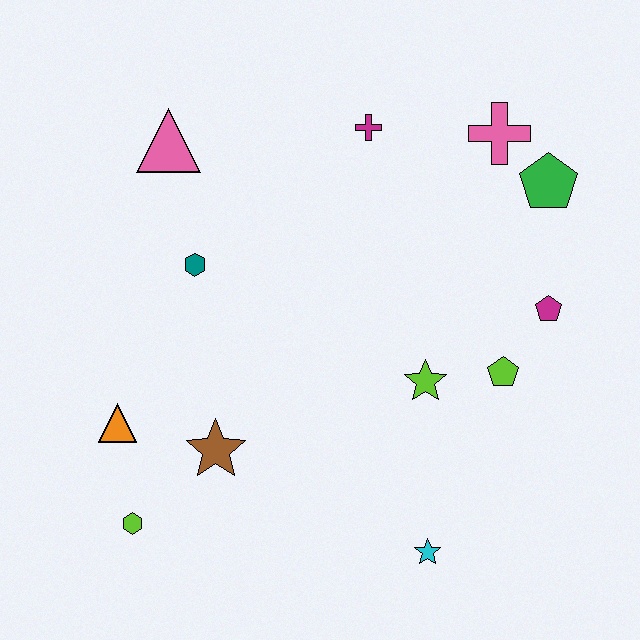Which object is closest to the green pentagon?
The pink cross is closest to the green pentagon.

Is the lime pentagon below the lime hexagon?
No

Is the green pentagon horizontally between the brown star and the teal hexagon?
No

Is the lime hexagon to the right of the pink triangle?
No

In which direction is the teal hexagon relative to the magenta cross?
The teal hexagon is to the left of the magenta cross.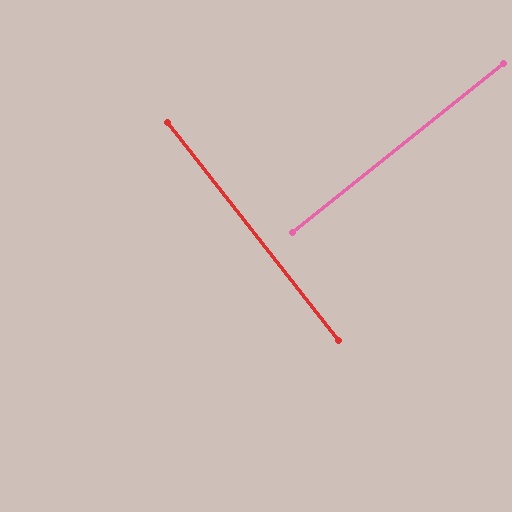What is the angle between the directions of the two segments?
Approximately 89 degrees.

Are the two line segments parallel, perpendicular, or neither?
Perpendicular — they meet at approximately 89°.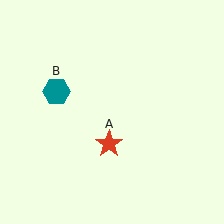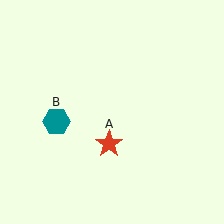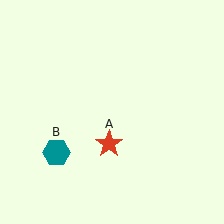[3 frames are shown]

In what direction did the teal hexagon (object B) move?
The teal hexagon (object B) moved down.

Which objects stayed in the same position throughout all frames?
Red star (object A) remained stationary.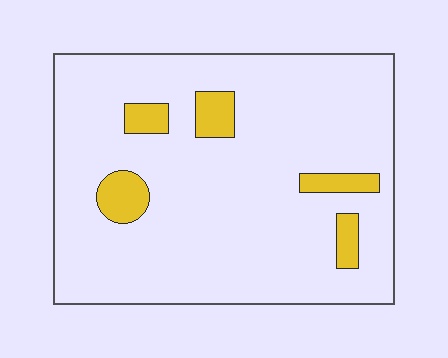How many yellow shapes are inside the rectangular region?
5.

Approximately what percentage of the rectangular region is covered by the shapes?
Approximately 10%.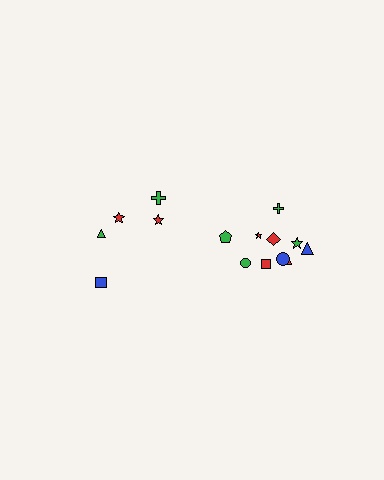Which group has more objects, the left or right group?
The right group.